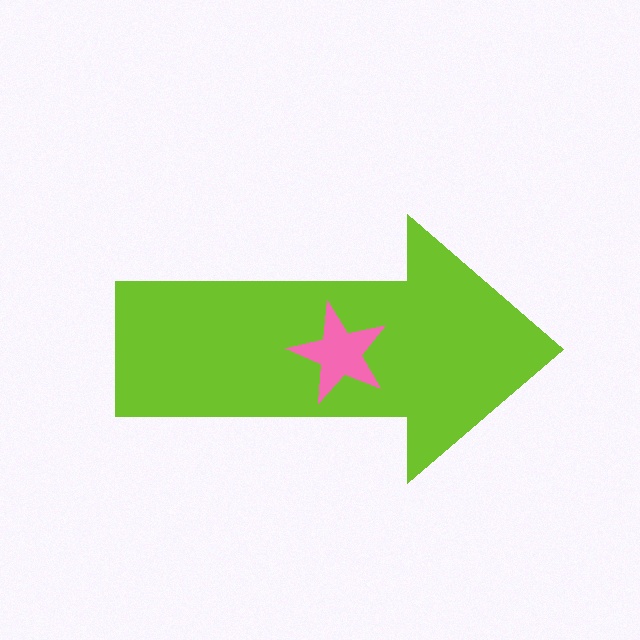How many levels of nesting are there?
2.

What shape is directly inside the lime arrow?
The pink star.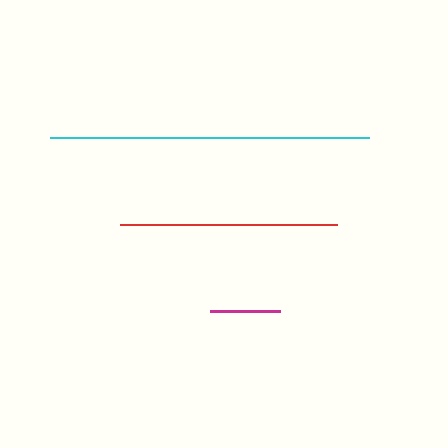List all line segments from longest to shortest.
From longest to shortest: cyan, red, magenta.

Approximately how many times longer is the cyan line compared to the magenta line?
The cyan line is approximately 4.6 times the length of the magenta line.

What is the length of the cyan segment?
The cyan segment is approximately 319 pixels long.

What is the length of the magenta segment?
The magenta segment is approximately 70 pixels long.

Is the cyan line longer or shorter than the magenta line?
The cyan line is longer than the magenta line.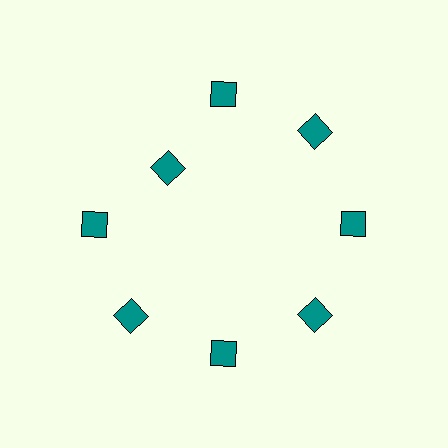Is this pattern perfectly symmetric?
No. The 8 teal diamonds are arranged in a ring, but one element near the 10 o'clock position is pulled inward toward the center, breaking the 8-fold rotational symmetry.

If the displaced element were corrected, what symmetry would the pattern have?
It would have 8-fold rotational symmetry — the pattern would map onto itself every 45 degrees.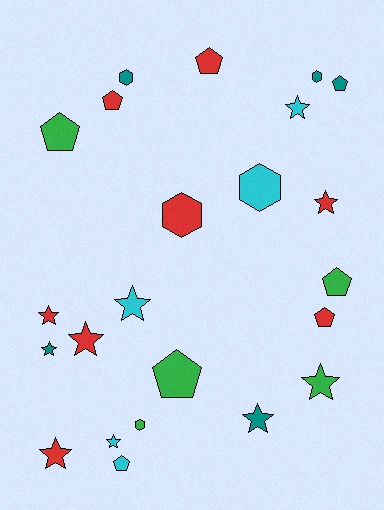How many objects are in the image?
There are 23 objects.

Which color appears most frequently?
Red, with 8 objects.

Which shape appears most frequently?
Star, with 10 objects.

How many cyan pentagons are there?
There is 1 cyan pentagon.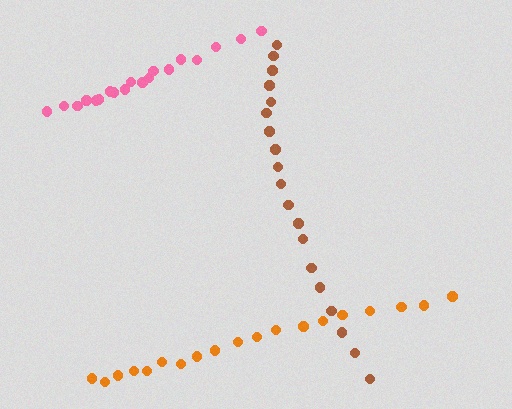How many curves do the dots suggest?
There are 3 distinct paths.